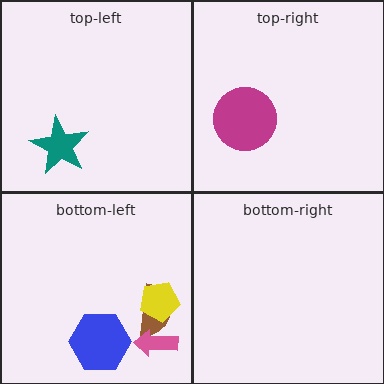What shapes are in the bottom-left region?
The brown semicircle, the yellow pentagon, the blue hexagon, the pink arrow.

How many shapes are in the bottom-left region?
4.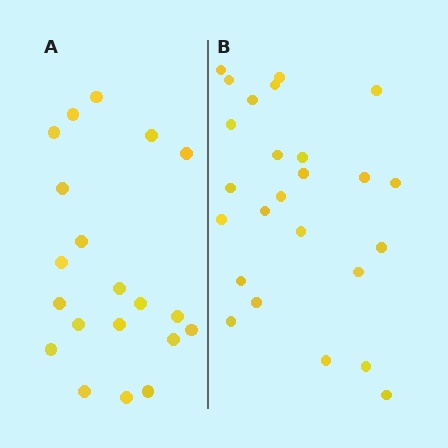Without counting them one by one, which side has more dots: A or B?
Region B (the right region) has more dots.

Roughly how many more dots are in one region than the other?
Region B has about 5 more dots than region A.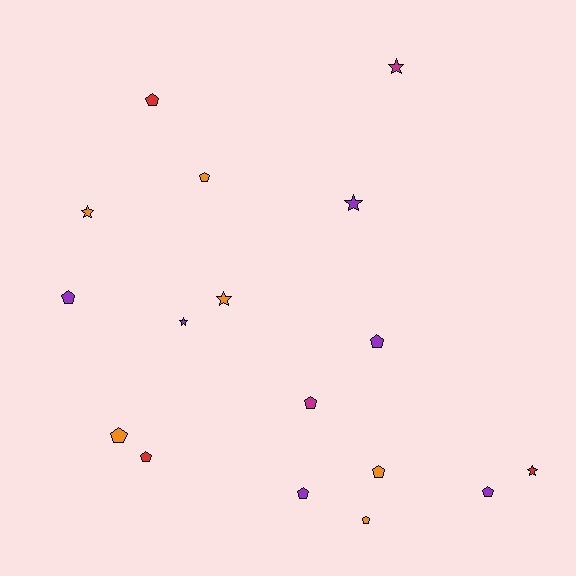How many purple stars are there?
There are 2 purple stars.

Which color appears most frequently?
Orange, with 6 objects.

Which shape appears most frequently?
Pentagon, with 11 objects.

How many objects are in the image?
There are 17 objects.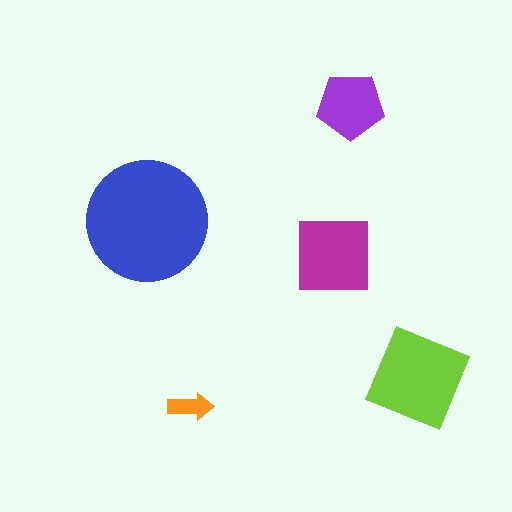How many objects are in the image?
There are 5 objects in the image.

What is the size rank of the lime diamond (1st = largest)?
2nd.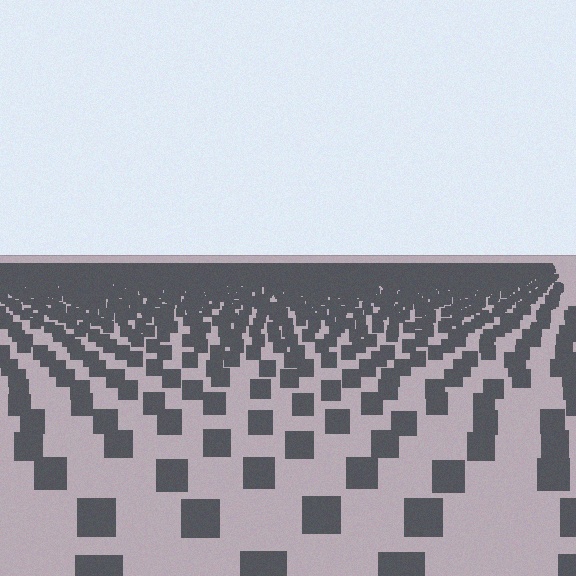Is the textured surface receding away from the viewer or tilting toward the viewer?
The surface is receding away from the viewer. Texture elements get smaller and denser toward the top.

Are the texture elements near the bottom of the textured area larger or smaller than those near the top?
Larger. Near the bottom, elements are closer to the viewer and appear at a bigger on-screen size.